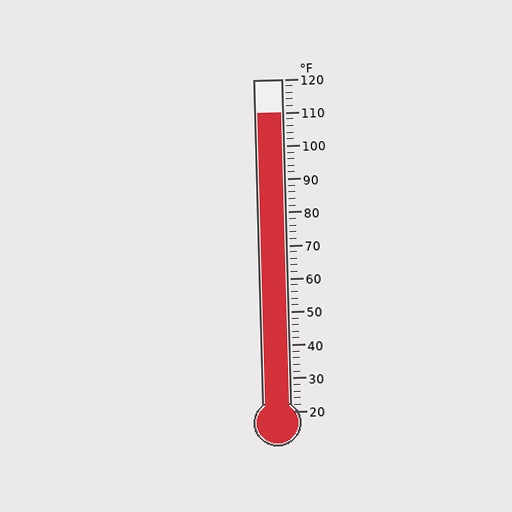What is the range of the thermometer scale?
The thermometer scale ranges from 20°F to 120°F.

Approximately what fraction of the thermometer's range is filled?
The thermometer is filled to approximately 90% of its range.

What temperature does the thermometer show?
The thermometer shows approximately 110°F.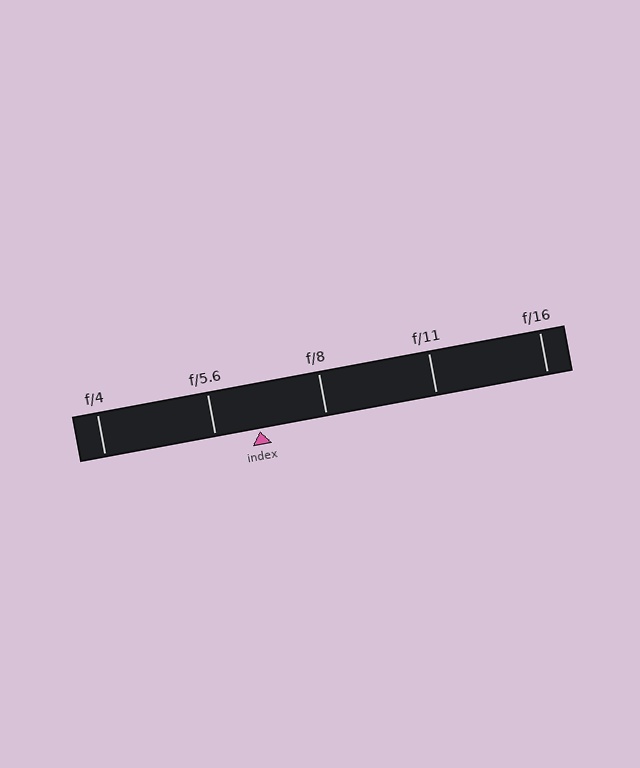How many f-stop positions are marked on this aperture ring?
There are 5 f-stop positions marked.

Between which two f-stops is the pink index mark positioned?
The index mark is between f/5.6 and f/8.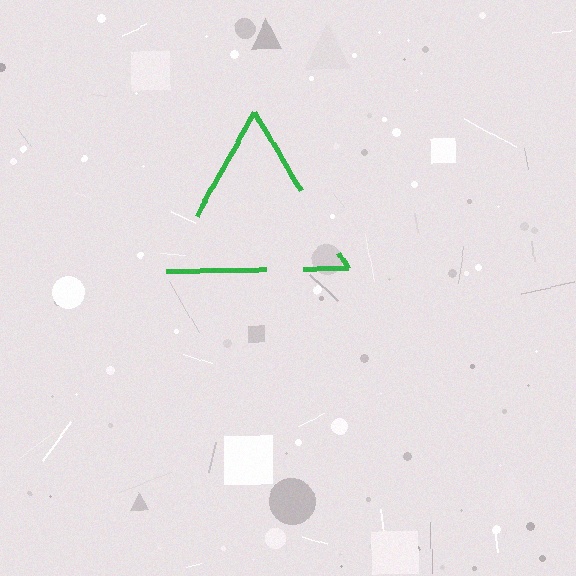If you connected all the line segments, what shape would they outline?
They would outline a triangle.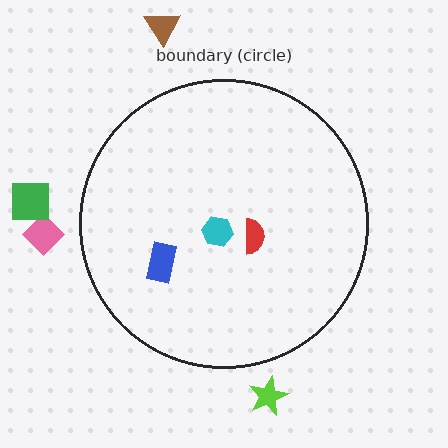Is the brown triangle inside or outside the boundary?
Outside.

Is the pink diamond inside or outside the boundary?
Outside.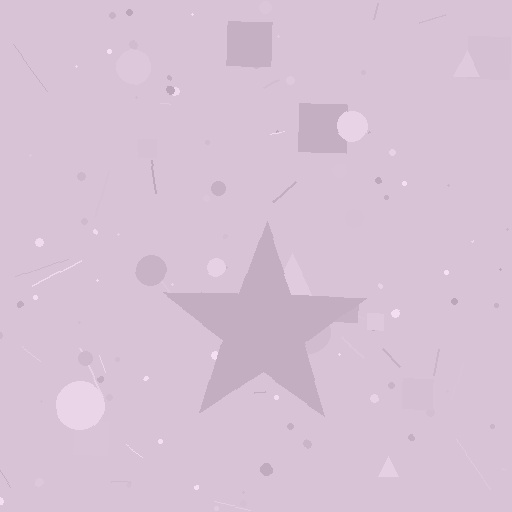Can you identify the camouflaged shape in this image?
The camouflaged shape is a star.